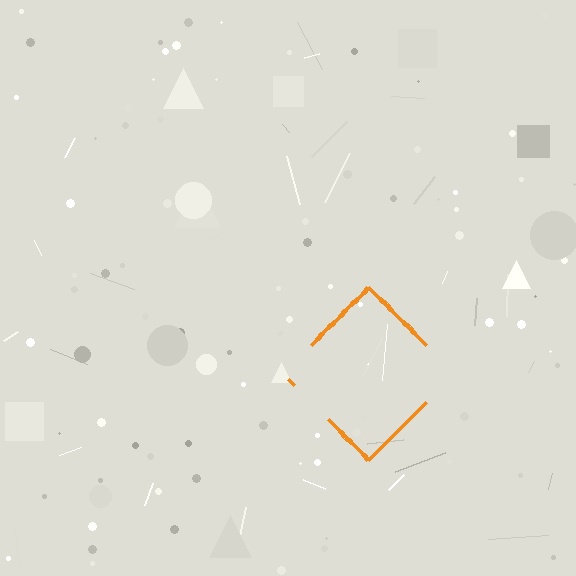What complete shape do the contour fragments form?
The contour fragments form a diamond.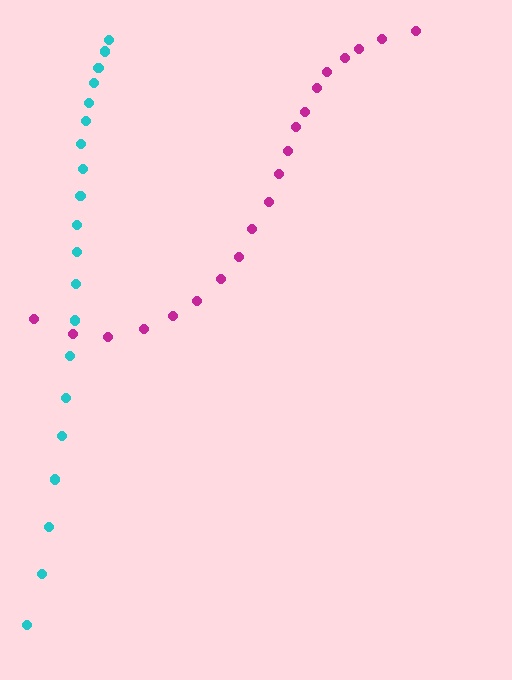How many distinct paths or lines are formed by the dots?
There are 2 distinct paths.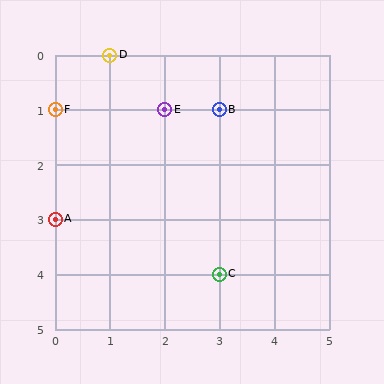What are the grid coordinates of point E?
Point E is at grid coordinates (2, 1).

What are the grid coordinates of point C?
Point C is at grid coordinates (3, 4).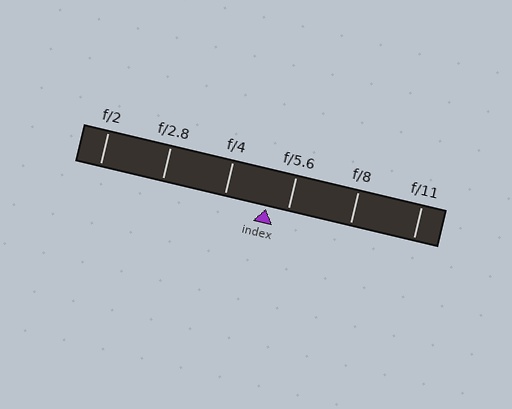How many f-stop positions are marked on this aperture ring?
There are 6 f-stop positions marked.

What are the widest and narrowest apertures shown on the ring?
The widest aperture shown is f/2 and the narrowest is f/11.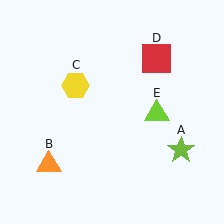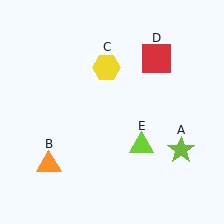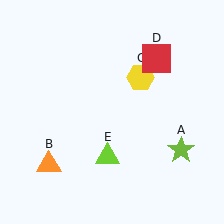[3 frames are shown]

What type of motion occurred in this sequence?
The yellow hexagon (object C), lime triangle (object E) rotated clockwise around the center of the scene.